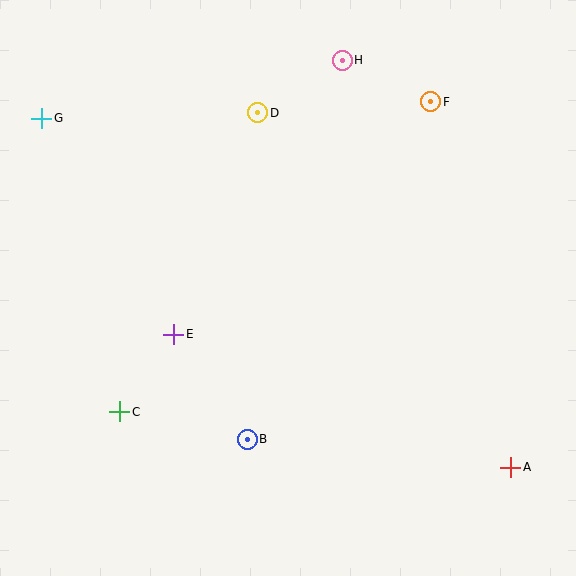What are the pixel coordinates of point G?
Point G is at (42, 118).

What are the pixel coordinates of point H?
Point H is at (342, 60).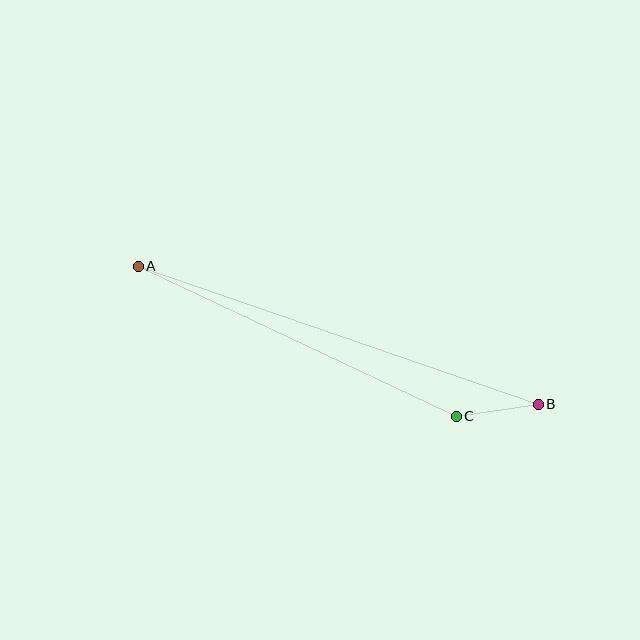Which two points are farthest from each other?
Points A and B are farthest from each other.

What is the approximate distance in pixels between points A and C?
The distance between A and C is approximately 351 pixels.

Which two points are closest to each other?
Points B and C are closest to each other.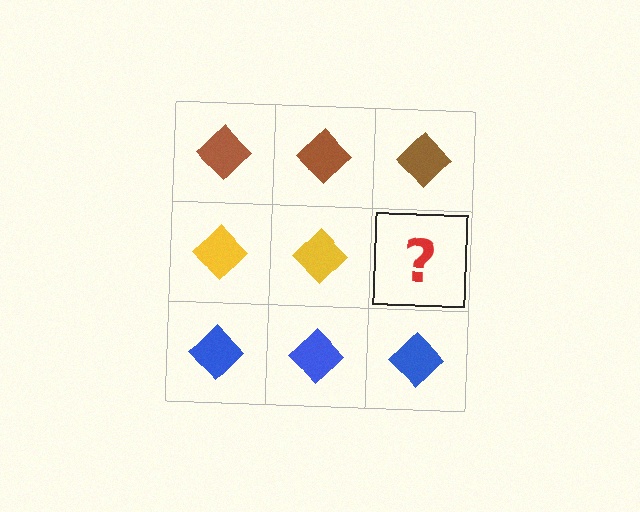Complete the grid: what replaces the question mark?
The question mark should be replaced with a yellow diamond.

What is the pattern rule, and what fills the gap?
The rule is that each row has a consistent color. The gap should be filled with a yellow diamond.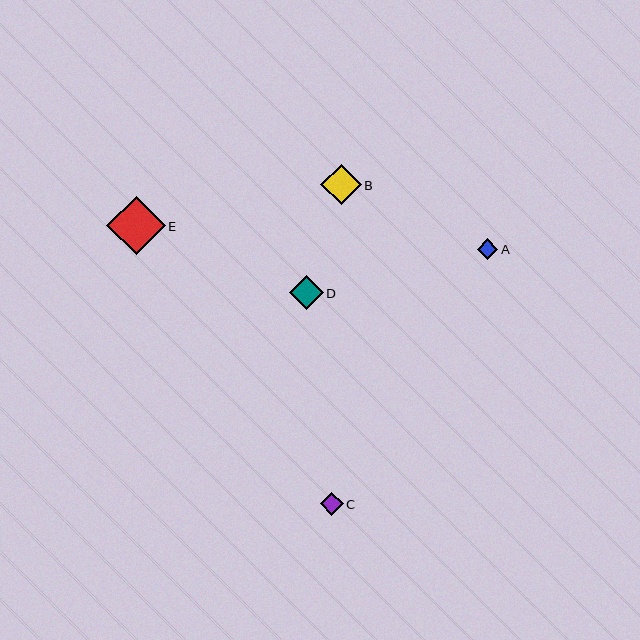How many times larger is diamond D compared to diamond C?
Diamond D is approximately 1.5 times the size of diamond C.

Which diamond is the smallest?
Diamond A is the smallest with a size of approximately 20 pixels.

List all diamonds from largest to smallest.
From largest to smallest: E, B, D, C, A.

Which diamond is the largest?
Diamond E is the largest with a size of approximately 58 pixels.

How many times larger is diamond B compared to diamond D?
Diamond B is approximately 1.2 times the size of diamond D.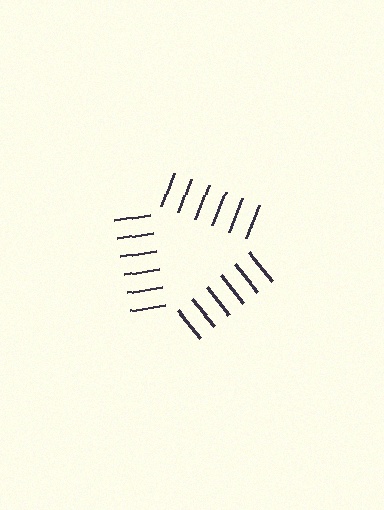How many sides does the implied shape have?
3 sides — the line-ends trace a triangle.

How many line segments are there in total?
18 — 6 along each of the 3 edges.